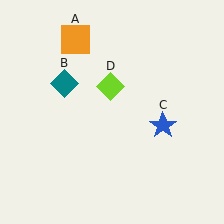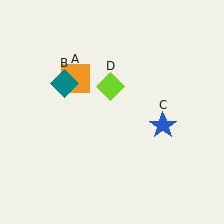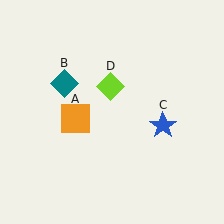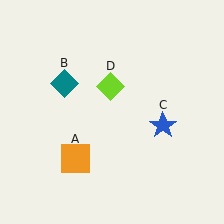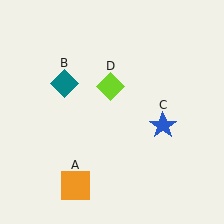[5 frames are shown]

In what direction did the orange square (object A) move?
The orange square (object A) moved down.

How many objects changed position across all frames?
1 object changed position: orange square (object A).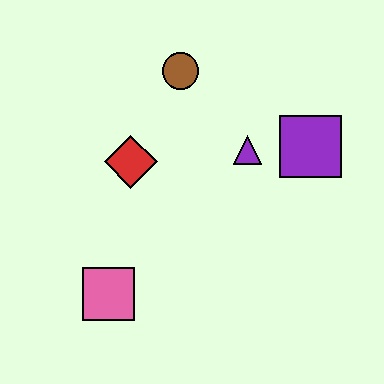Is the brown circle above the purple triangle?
Yes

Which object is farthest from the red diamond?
The purple square is farthest from the red diamond.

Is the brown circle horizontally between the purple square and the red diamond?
Yes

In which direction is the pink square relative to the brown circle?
The pink square is below the brown circle.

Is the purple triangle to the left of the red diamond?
No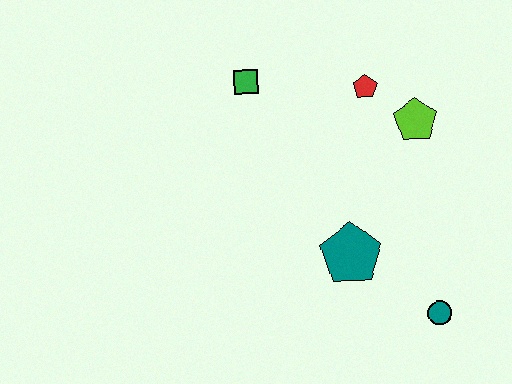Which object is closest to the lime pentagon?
The red pentagon is closest to the lime pentagon.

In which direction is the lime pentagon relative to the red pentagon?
The lime pentagon is to the right of the red pentagon.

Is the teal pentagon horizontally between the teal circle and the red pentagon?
No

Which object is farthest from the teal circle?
The green square is farthest from the teal circle.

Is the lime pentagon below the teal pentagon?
No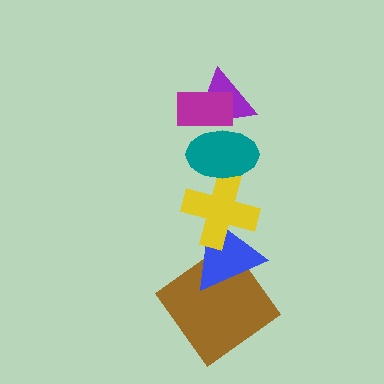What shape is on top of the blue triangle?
The yellow cross is on top of the blue triangle.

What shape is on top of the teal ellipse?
The purple triangle is on top of the teal ellipse.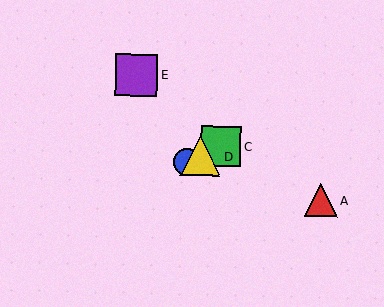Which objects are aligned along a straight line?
Objects B, C, D are aligned along a straight line.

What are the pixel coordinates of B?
Object B is at (187, 162).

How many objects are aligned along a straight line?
3 objects (B, C, D) are aligned along a straight line.